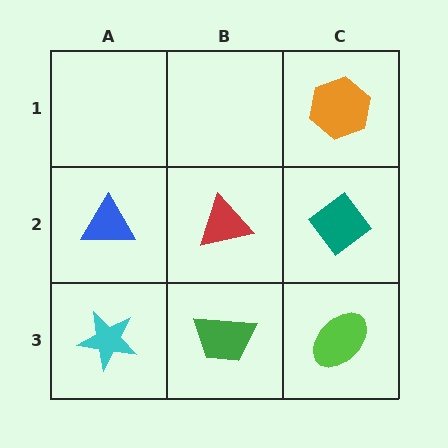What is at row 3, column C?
A lime ellipse.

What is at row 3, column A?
A cyan star.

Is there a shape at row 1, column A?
No, that cell is empty.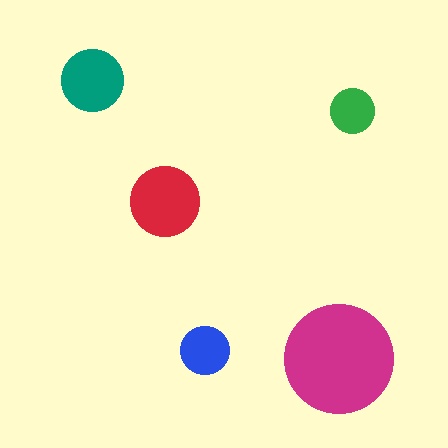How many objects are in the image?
There are 5 objects in the image.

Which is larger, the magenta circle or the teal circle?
The magenta one.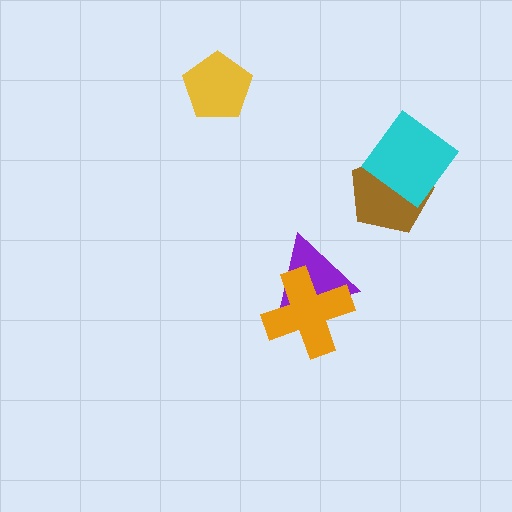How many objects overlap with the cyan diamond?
1 object overlaps with the cyan diamond.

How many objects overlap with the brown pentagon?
1 object overlaps with the brown pentagon.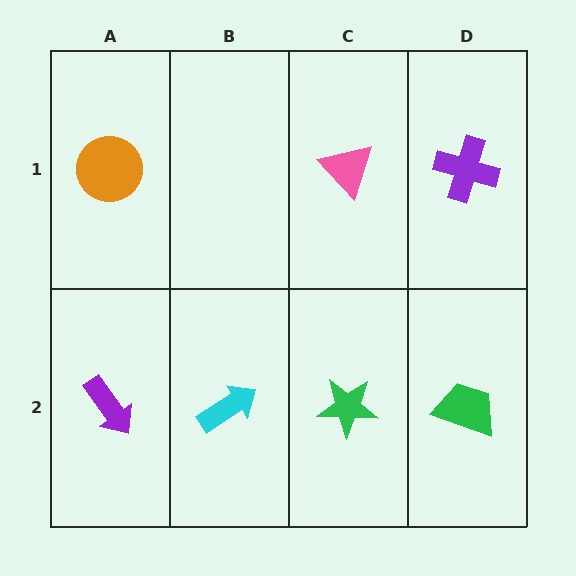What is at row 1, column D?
A purple cross.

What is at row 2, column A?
A purple arrow.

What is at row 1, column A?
An orange circle.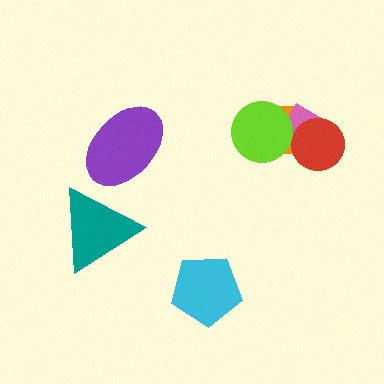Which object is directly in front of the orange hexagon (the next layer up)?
The pink diamond is directly in front of the orange hexagon.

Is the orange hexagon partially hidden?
Yes, it is partially covered by another shape.